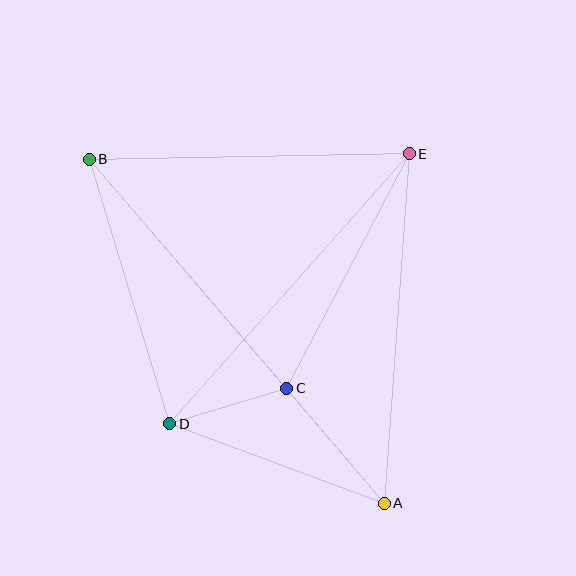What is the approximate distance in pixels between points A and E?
The distance between A and E is approximately 350 pixels.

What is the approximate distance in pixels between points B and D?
The distance between B and D is approximately 276 pixels.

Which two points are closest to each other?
Points C and D are closest to each other.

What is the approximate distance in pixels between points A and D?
The distance between A and D is approximately 229 pixels.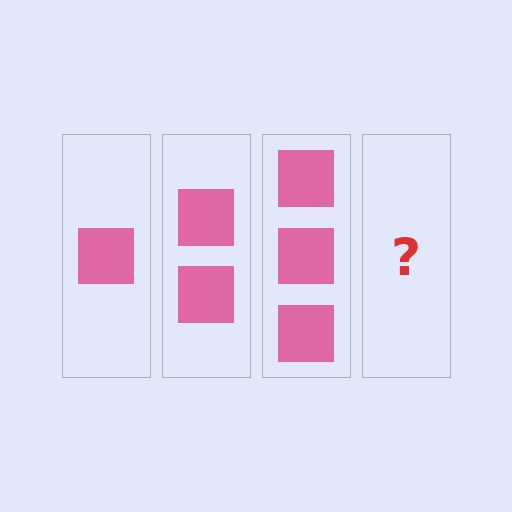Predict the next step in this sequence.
The next step is 4 squares.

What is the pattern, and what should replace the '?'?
The pattern is that each step adds one more square. The '?' should be 4 squares.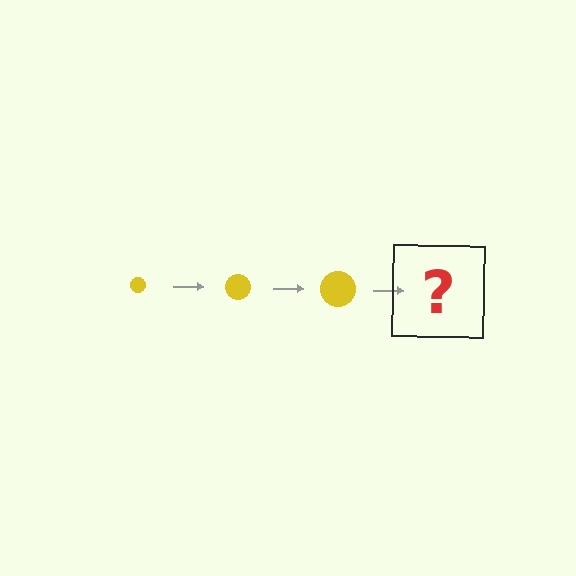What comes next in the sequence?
The next element should be a yellow circle, larger than the previous one.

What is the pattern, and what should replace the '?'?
The pattern is that the circle gets progressively larger each step. The '?' should be a yellow circle, larger than the previous one.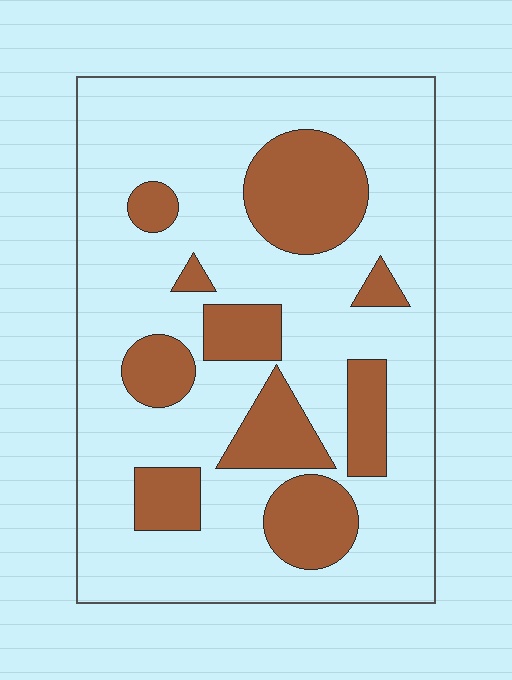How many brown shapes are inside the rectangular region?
10.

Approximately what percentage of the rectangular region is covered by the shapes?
Approximately 25%.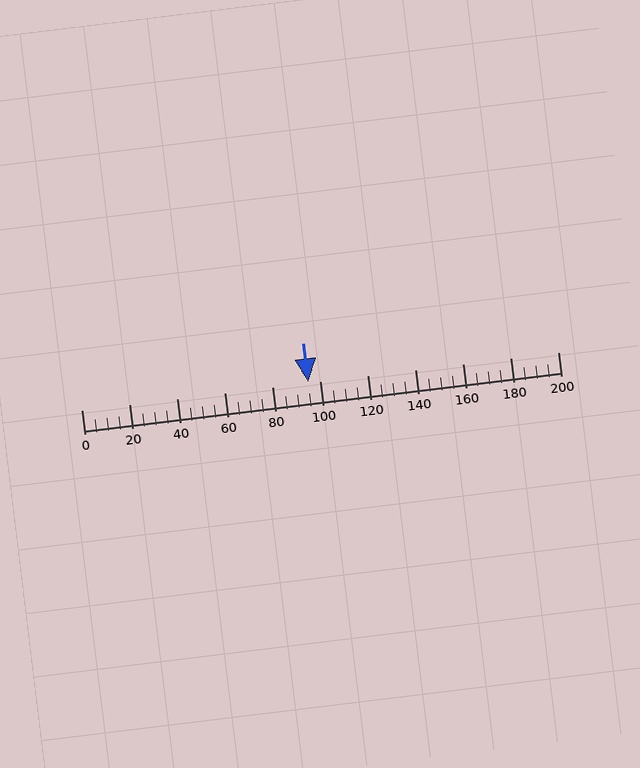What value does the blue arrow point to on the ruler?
The blue arrow points to approximately 95.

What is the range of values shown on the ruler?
The ruler shows values from 0 to 200.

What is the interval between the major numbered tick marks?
The major tick marks are spaced 20 units apart.